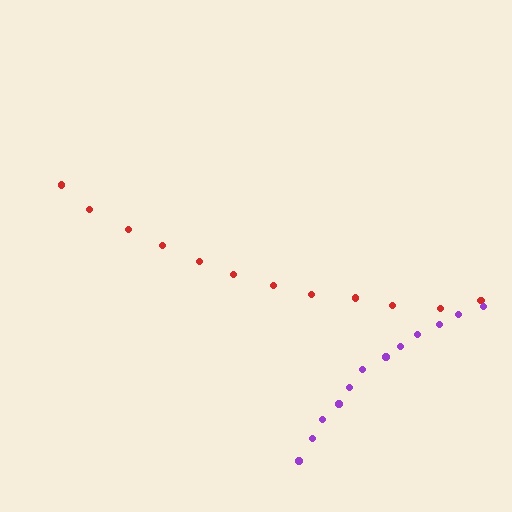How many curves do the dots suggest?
There are 2 distinct paths.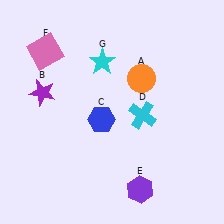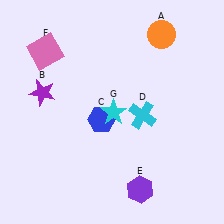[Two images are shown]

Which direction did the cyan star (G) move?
The cyan star (G) moved down.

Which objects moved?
The objects that moved are: the orange circle (A), the cyan star (G).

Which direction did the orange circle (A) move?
The orange circle (A) moved up.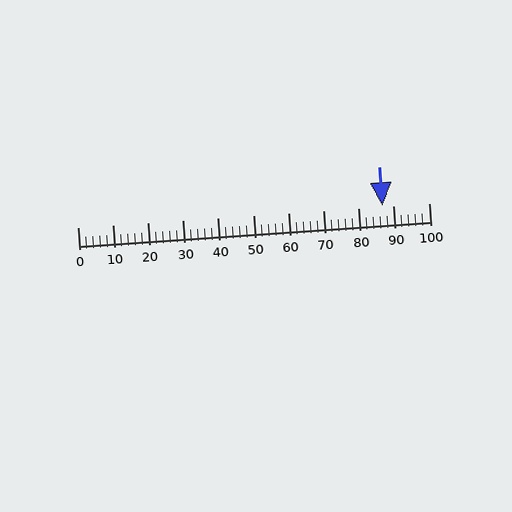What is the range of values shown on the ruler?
The ruler shows values from 0 to 100.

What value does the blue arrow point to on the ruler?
The blue arrow points to approximately 87.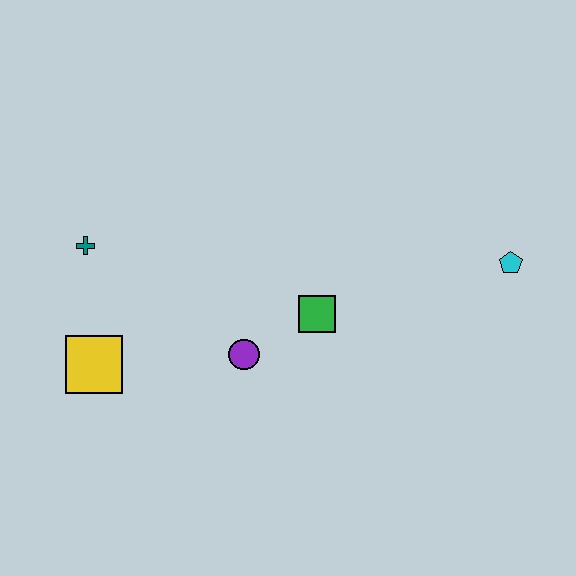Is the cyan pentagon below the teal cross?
Yes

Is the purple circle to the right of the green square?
No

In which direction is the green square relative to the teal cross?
The green square is to the right of the teal cross.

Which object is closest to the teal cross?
The yellow square is closest to the teal cross.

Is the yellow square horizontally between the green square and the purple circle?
No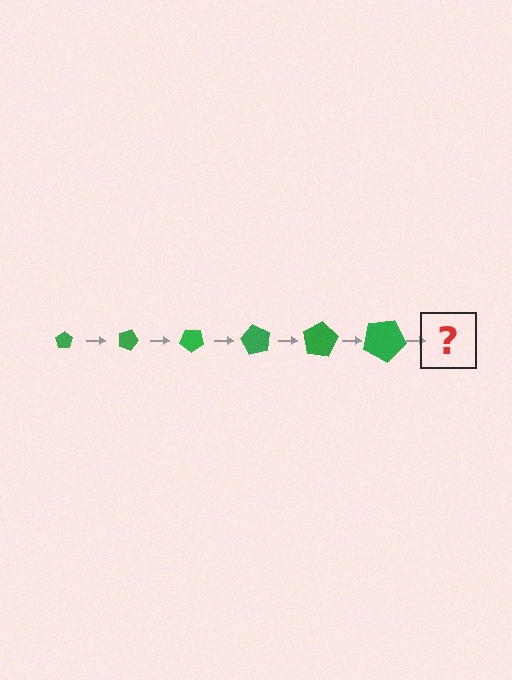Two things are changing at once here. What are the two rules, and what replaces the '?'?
The two rules are that the pentagon grows larger each step and it rotates 20 degrees each step. The '?' should be a pentagon, larger than the previous one and rotated 120 degrees from the start.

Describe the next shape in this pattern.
It should be a pentagon, larger than the previous one and rotated 120 degrees from the start.